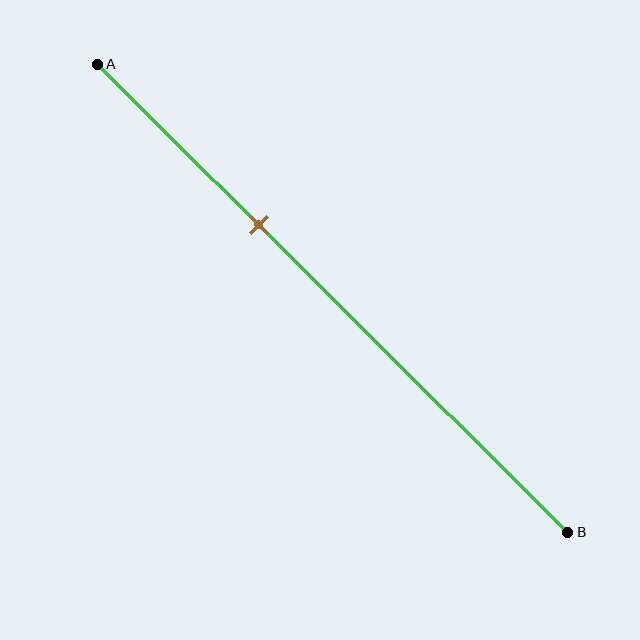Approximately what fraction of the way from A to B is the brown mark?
The brown mark is approximately 35% of the way from A to B.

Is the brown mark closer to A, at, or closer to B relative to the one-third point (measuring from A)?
The brown mark is approximately at the one-third point of segment AB.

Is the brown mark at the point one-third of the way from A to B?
Yes, the mark is approximately at the one-third point.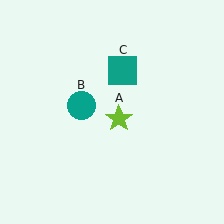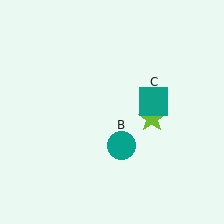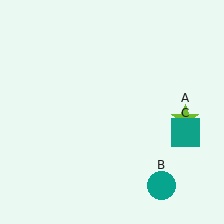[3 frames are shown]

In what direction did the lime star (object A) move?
The lime star (object A) moved right.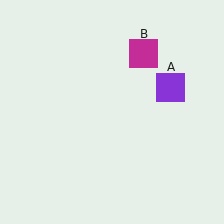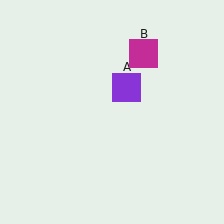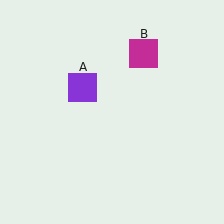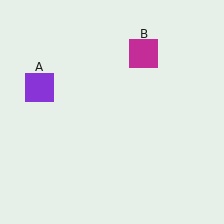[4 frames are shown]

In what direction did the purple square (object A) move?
The purple square (object A) moved left.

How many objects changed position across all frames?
1 object changed position: purple square (object A).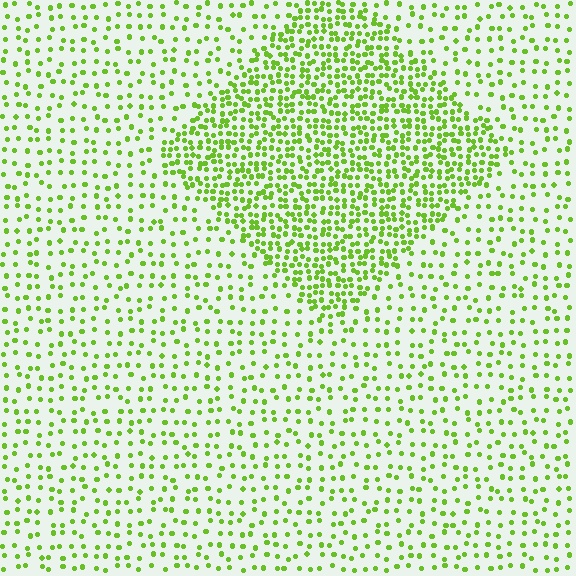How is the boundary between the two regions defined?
The boundary is defined by a change in element density (approximately 2.4x ratio). All elements are the same color, size, and shape.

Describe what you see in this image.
The image contains small lime elements arranged at two different densities. A diamond-shaped region is visible where the elements are more densely packed than the surrounding area.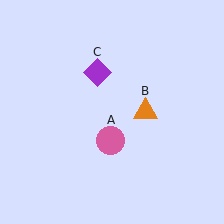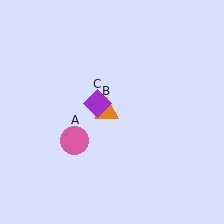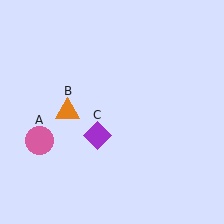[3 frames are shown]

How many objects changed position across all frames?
3 objects changed position: pink circle (object A), orange triangle (object B), purple diamond (object C).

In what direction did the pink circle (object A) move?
The pink circle (object A) moved left.